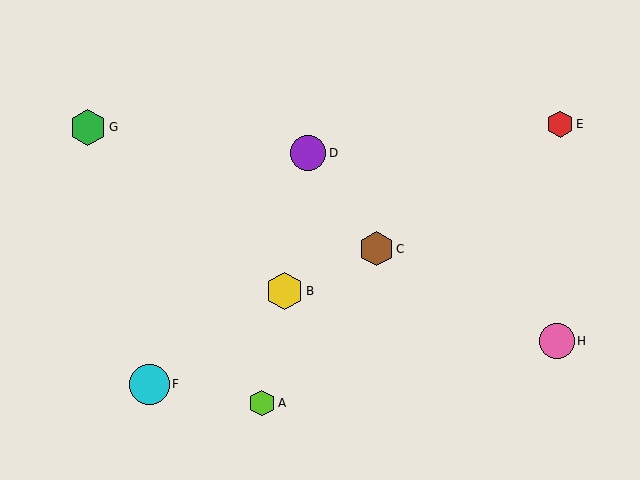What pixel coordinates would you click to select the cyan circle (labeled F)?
Click at (149, 384) to select the cyan circle F.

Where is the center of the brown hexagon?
The center of the brown hexagon is at (376, 249).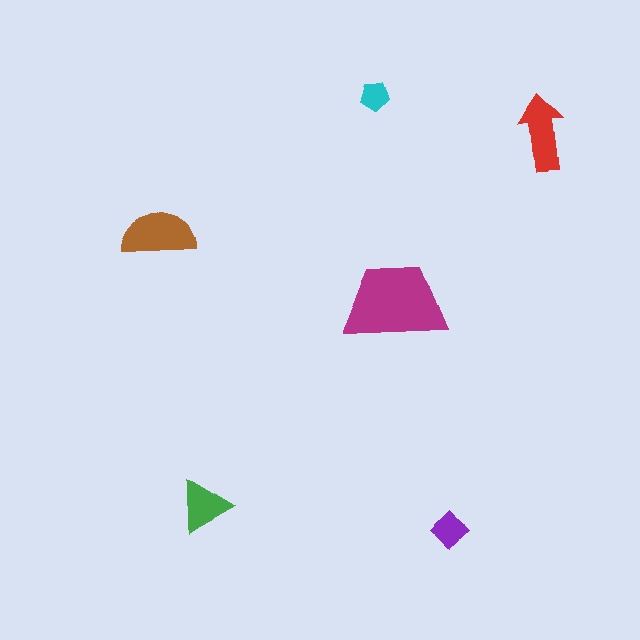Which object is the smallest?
The cyan pentagon.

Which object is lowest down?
The purple diamond is bottommost.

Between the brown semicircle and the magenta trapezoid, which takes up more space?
The magenta trapezoid.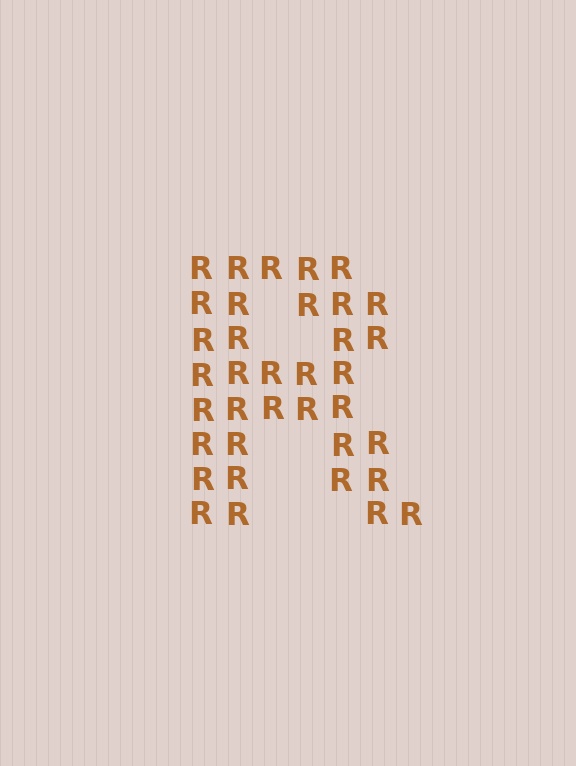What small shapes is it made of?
It is made of small letter R's.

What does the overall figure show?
The overall figure shows the letter R.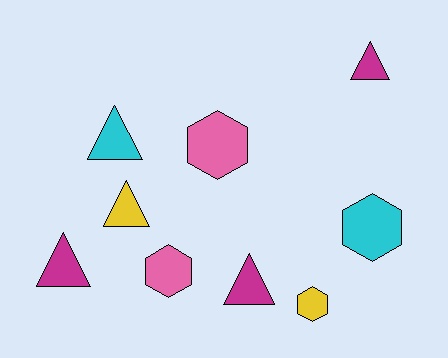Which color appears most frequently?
Magenta, with 3 objects.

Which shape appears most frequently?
Triangle, with 5 objects.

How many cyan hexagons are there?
There is 1 cyan hexagon.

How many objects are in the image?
There are 9 objects.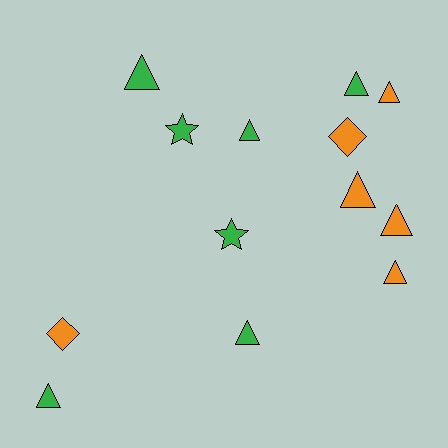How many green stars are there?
There are 2 green stars.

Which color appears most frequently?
Green, with 7 objects.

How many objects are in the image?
There are 13 objects.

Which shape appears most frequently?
Triangle, with 9 objects.